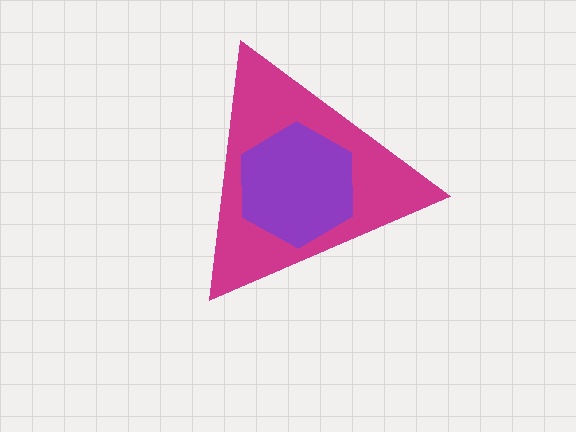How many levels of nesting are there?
2.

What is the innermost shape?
The purple hexagon.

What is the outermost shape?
The magenta triangle.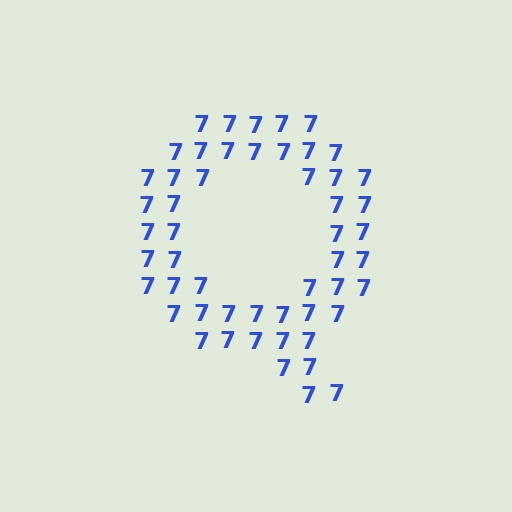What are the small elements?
The small elements are digit 7's.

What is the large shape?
The large shape is the letter Q.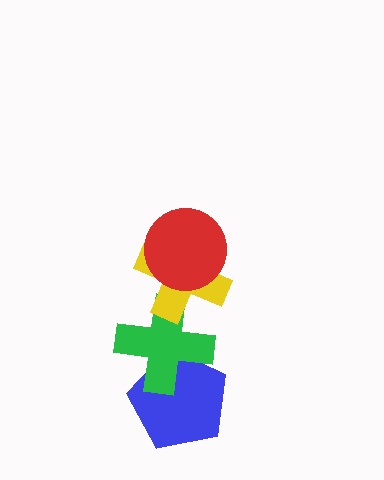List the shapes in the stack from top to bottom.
From top to bottom: the red circle, the yellow cross, the green cross, the blue pentagon.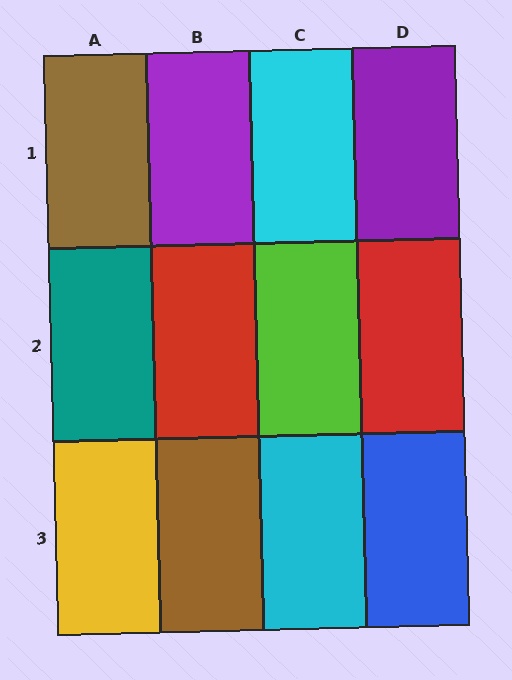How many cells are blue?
1 cell is blue.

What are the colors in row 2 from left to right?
Teal, red, lime, red.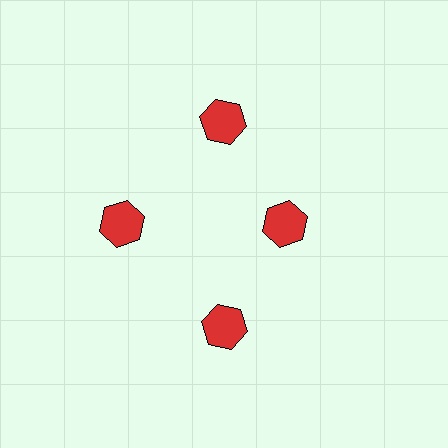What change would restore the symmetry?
The symmetry would be restored by moving it outward, back onto the ring so that all 4 hexagons sit at equal angles and equal distance from the center.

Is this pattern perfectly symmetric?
No. The 4 red hexagons are arranged in a ring, but one element near the 3 o'clock position is pulled inward toward the center, breaking the 4-fold rotational symmetry.